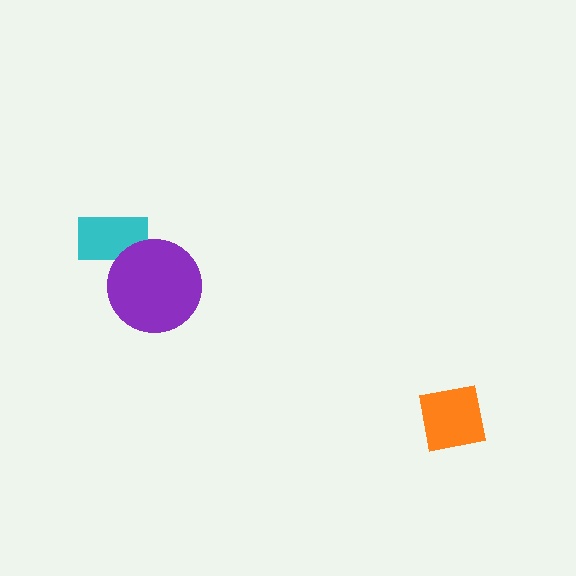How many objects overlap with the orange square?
0 objects overlap with the orange square.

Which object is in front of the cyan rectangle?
The purple circle is in front of the cyan rectangle.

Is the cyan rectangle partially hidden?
Yes, it is partially covered by another shape.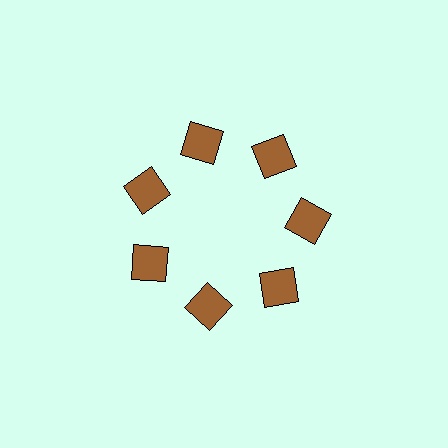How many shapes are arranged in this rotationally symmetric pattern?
There are 7 shapes, arranged in 7 groups of 1.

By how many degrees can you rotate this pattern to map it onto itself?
The pattern maps onto itself every 51 degrees of rotation.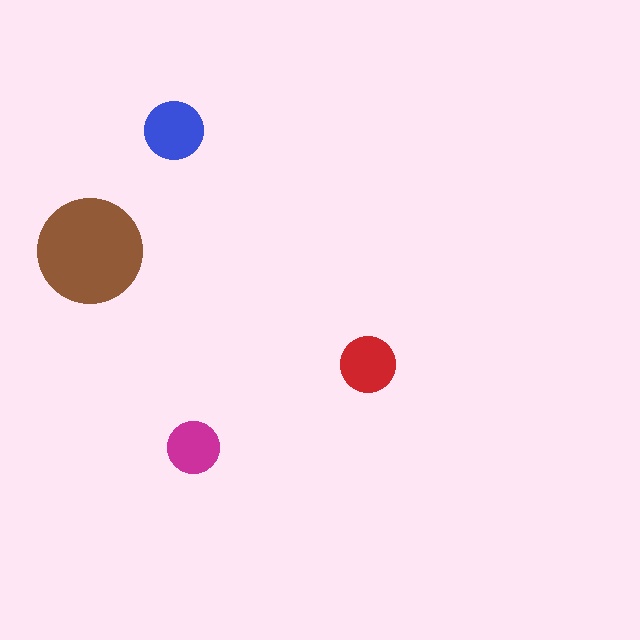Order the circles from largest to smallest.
the brown one, the blue one, the red one, the magenta one.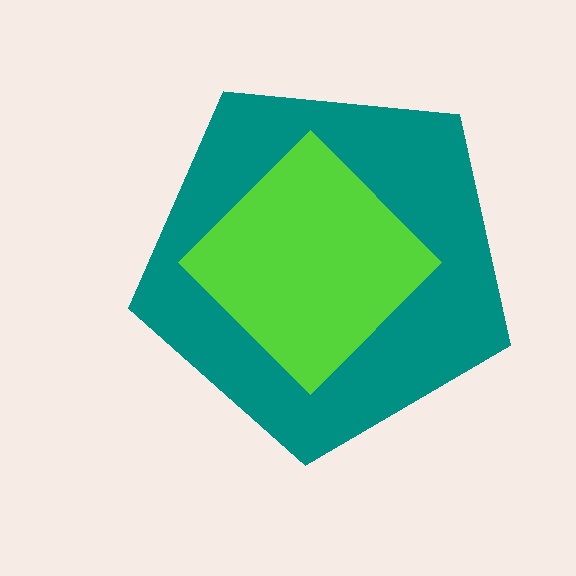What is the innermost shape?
The lime diamond.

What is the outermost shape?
The teal pentagon.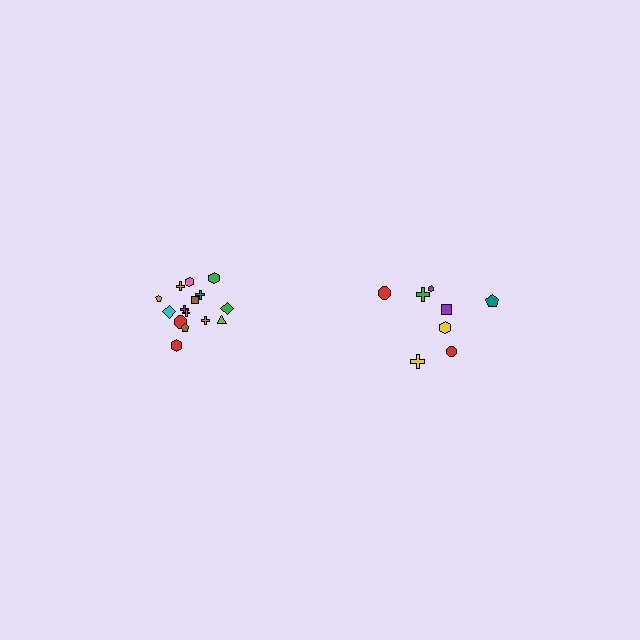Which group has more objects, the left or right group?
The left group.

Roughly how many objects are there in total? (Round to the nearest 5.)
Roughly 25 objects in total.